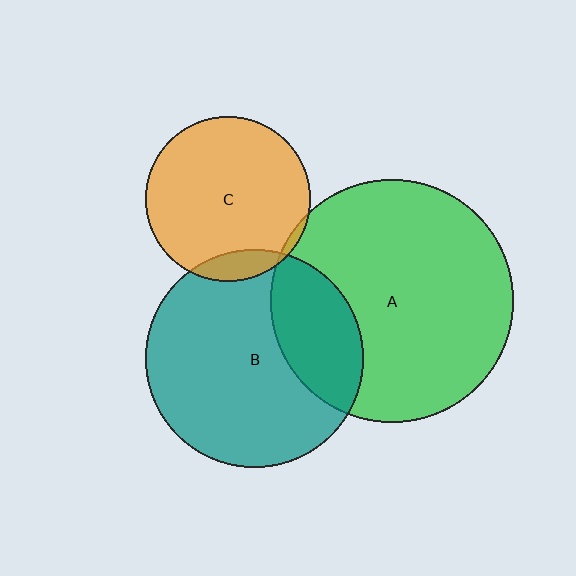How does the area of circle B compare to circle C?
Approximately 1.7 times.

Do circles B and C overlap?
Yes.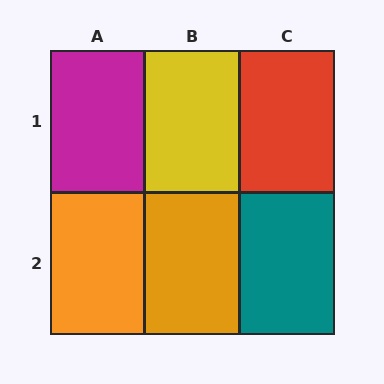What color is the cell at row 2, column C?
Teal.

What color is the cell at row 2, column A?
Orange.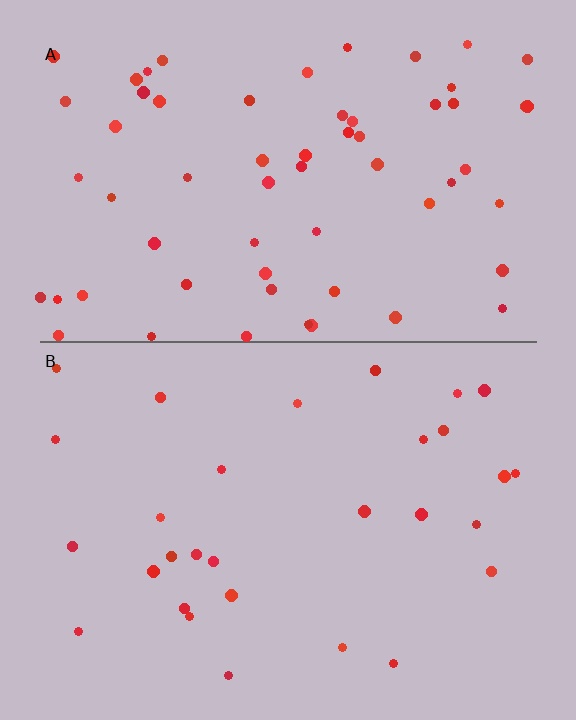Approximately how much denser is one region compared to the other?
Approximately 2.1× — region A over region B.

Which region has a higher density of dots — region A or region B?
A (the top).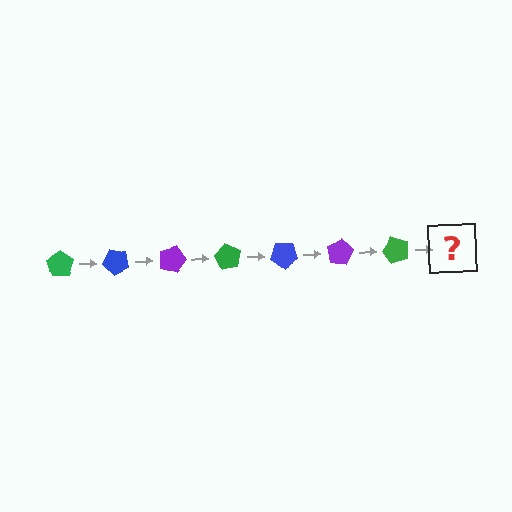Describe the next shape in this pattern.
It should be a blue pentagon, rotated 315 degrees from the start.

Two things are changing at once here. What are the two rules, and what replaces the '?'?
The two rules are that it rotates 45 degrees each step and the color cycles through green, blue, and purple. The '?' should be a blue pentagon, rotated 315 degrees from the start.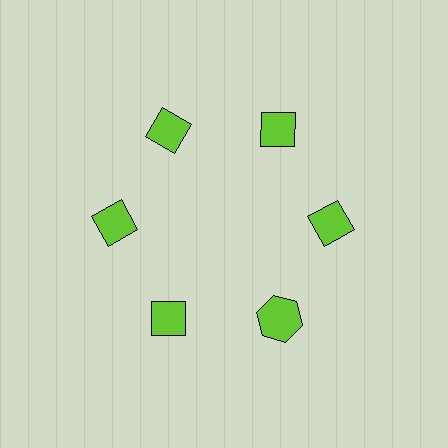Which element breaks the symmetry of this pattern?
The lime hexagon at roughly the 5 o'clock position breaks the symmetry. All other shapes are lime diamonds.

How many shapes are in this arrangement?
There are 6 shapes arranged in a ring pattern.